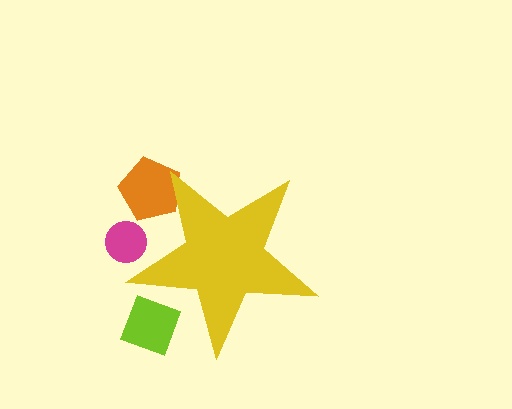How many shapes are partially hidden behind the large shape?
3 shapes are partially hidden.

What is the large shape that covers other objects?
A yellow star.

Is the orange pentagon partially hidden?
Yes, the orange pentagon is partially hidden behind the yellow star.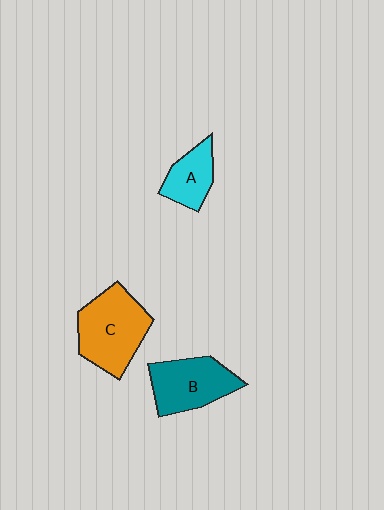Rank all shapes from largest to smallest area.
From largest to smallest: C (orange), B (teal), A (cyan).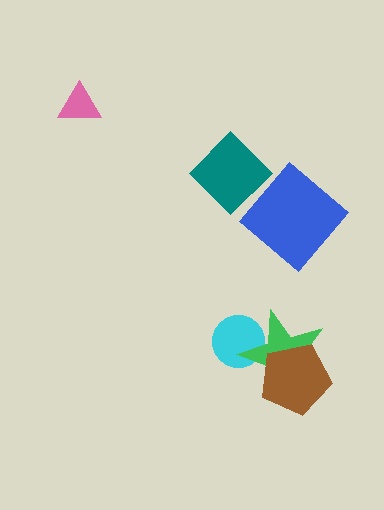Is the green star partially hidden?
Yes, it is partially covered by another shape.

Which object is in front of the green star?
The brown pentagon is in front of the green star.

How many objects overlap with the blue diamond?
0 objects overlap with the blue diamond.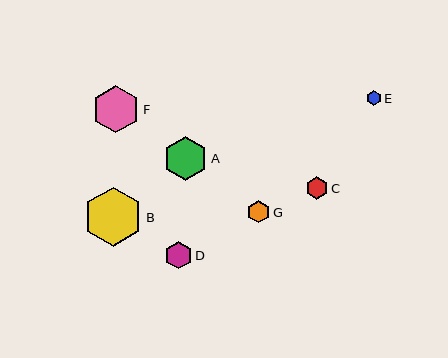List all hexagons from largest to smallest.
From largest to smallest: B, F, A, D, C, G, E.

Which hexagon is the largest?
Hexagon B is the largest with a size of approximately 60 pixels.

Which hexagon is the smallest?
Hexagon E is the smallest with a size of approximately 15 pixels.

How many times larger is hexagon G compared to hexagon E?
Hexagon G is approximately 1.5 times the size of hexagon E.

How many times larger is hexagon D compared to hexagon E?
Hexagon D is approximately 1.8 times the size of hexagon E.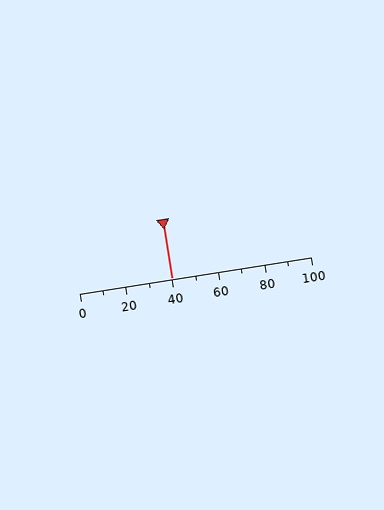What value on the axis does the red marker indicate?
The marker indicates approximately 40.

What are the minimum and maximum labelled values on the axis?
The axis runs from 0 to 100.